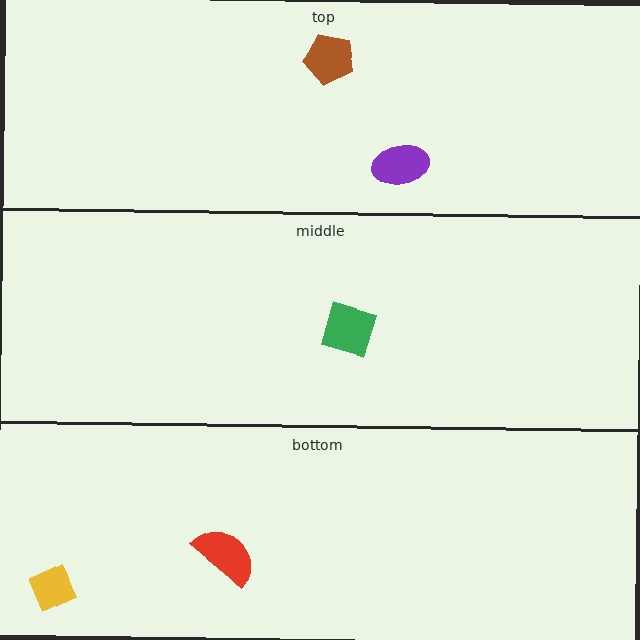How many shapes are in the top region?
2.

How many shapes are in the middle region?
1.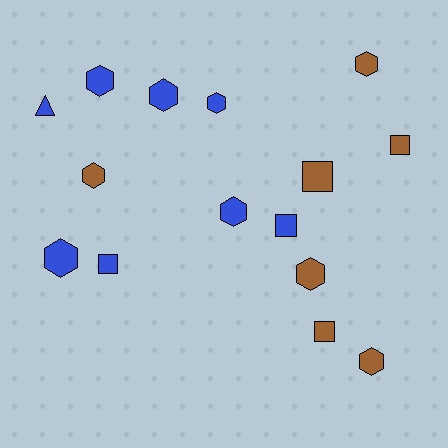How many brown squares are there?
There are 3 brown squares.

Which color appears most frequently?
Blue, with 8 objects.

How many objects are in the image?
There are 15 objects.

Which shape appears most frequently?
Hexagon, with 9 objects.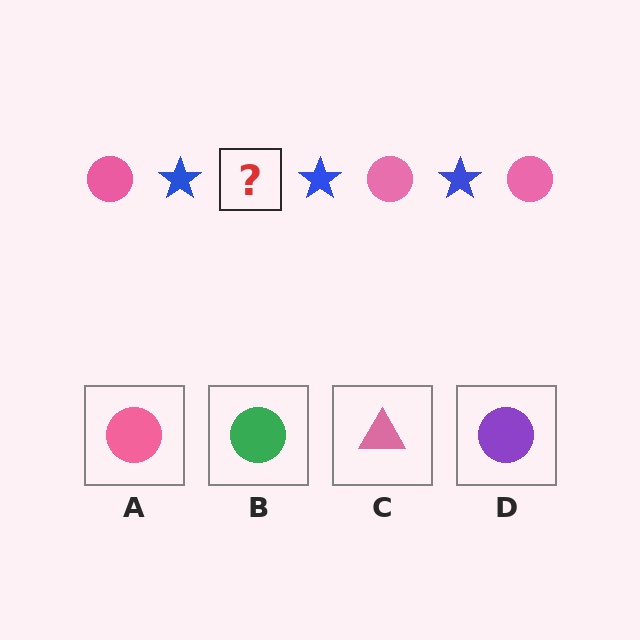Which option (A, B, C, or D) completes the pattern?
A.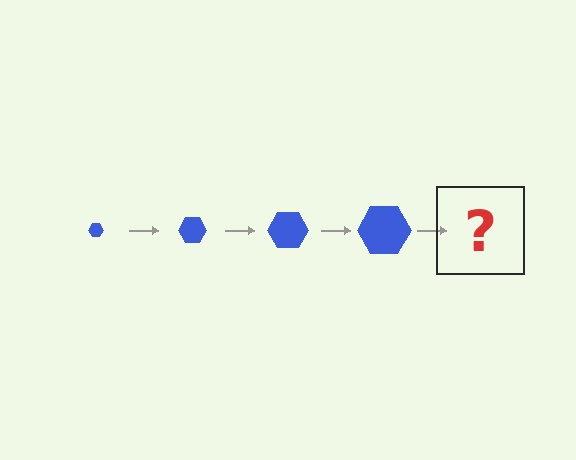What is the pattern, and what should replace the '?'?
The pattern is that the hexagon gets progressively larger each step. The '?' should be a blue hexagon, larger than the previous one.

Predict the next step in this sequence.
The next step is a blue hexagon, larger than the previous one.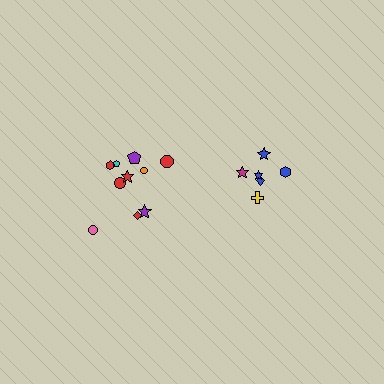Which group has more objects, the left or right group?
The left group.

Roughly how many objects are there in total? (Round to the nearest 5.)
Roughly 15 objects in total.